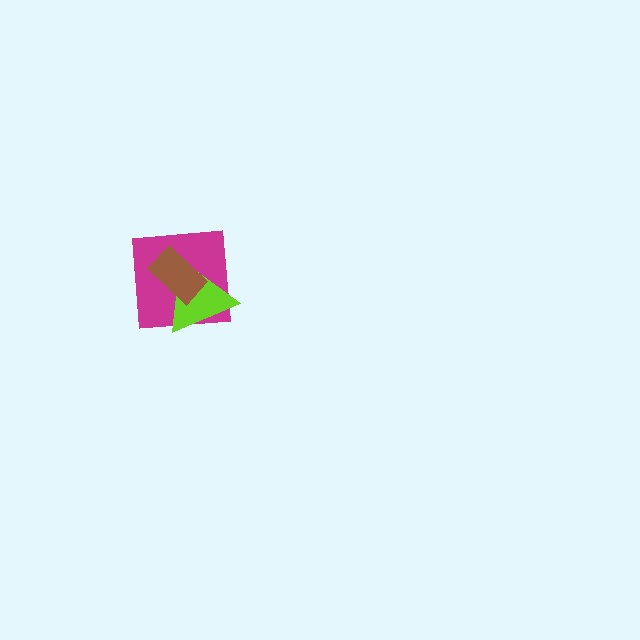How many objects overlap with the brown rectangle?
2 objects overlap with the brown rectangle.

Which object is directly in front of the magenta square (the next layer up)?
The lime triangle is directly in front of the magenta square.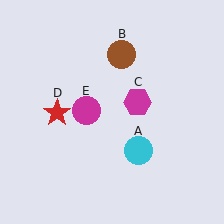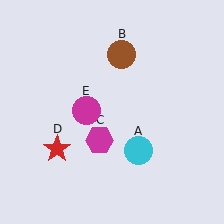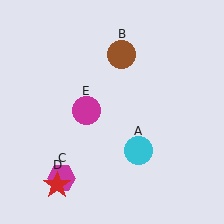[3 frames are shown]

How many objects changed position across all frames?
2 objects changed position: magenta hexagon (object C), red star (object D).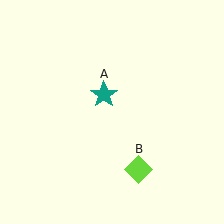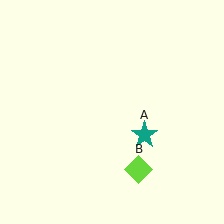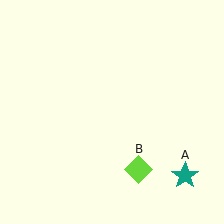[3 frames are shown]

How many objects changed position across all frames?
1 object changed position: teal star (object A).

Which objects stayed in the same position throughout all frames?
Lime diamond (object B) remained stationary.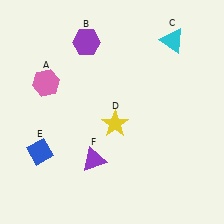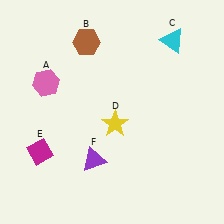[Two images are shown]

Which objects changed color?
B changed from purple to brown. E changed from blue to magenta.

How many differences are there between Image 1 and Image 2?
There are 2 differences between the two images.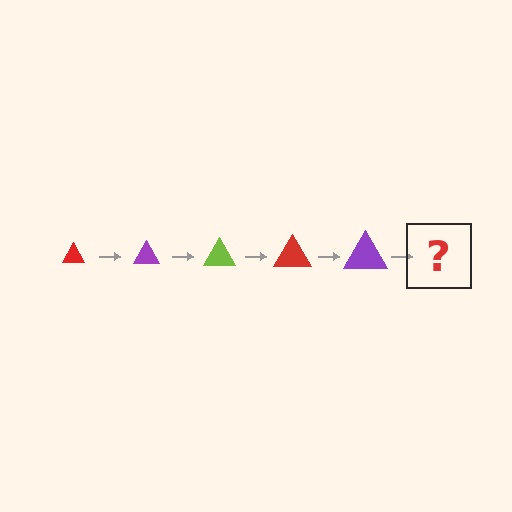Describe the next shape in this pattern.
It should be a lime triangle, larger than the previous one.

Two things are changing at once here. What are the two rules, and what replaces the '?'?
The two rules are that the triangle grows larger each step and the color cycles through red, purple, and lime. The '?' should be a lime triangle, larger than the previous one.